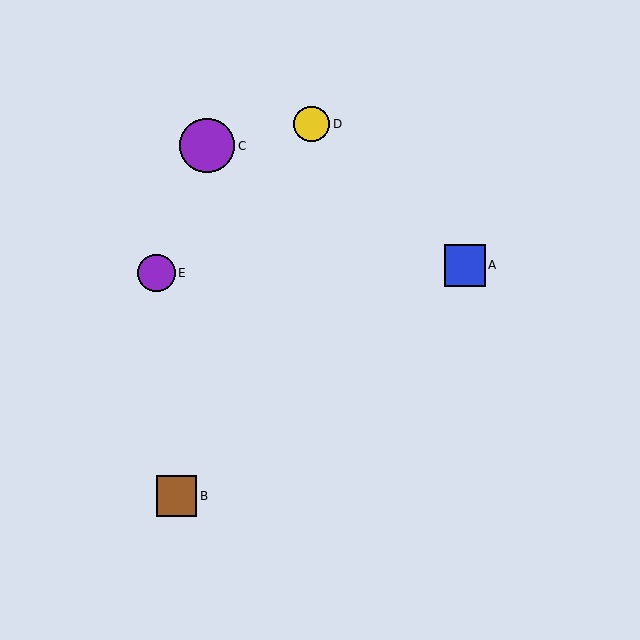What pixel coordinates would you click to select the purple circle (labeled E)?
Click at (157, 273) to select the purple circle E.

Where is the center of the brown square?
The center of the brown square is at (177, 496).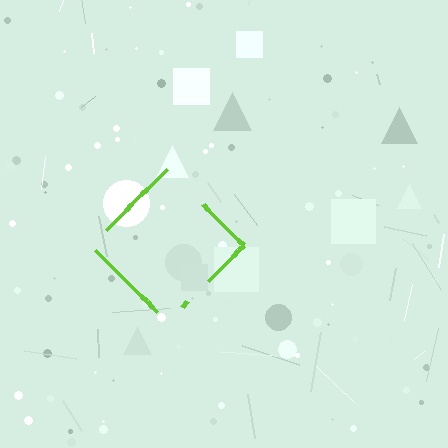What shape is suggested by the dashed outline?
The dashed outline suggests a diamond.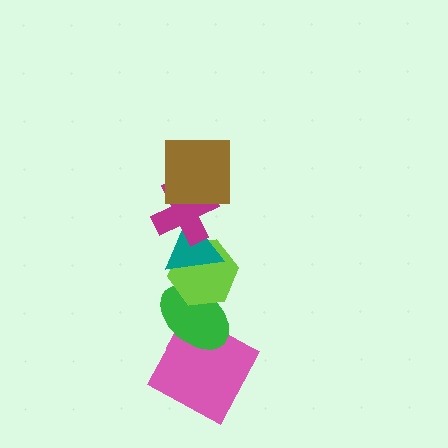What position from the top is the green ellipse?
The green ellipse is 5th from the top.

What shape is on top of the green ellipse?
The lime hexagon is on top of the green ellipse.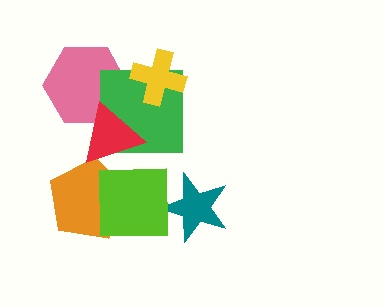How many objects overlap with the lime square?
3 objects overlap with the lime square.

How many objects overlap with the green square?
3 objects overlap with the green square.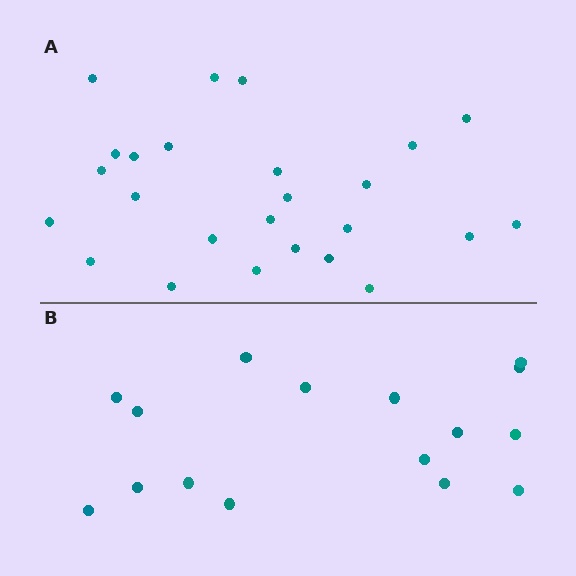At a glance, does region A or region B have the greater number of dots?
Region A (the top region) has more dots.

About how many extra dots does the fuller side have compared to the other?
Region A has roughly 8 or so more dots than region B.